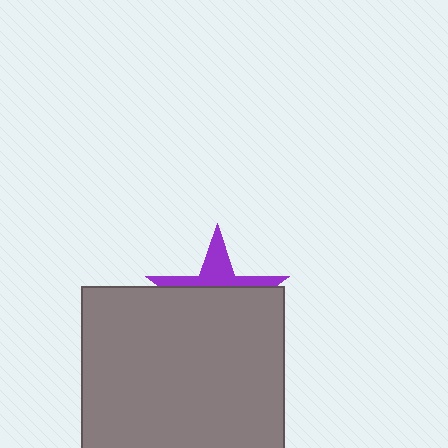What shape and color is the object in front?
The object in front is a gray square.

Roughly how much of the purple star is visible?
A small part of it is visible (roughly 34%).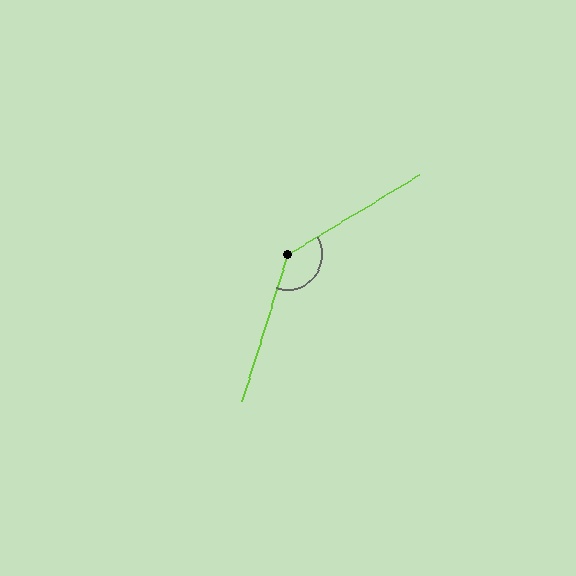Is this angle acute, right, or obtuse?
It is obtuse.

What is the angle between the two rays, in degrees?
Approximately 139 degrees.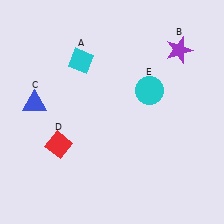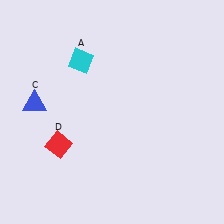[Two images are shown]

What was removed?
The purple star (B), the cyan circle (E) were removed in Image 2.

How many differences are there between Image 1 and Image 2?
There are 2 differences between the two images.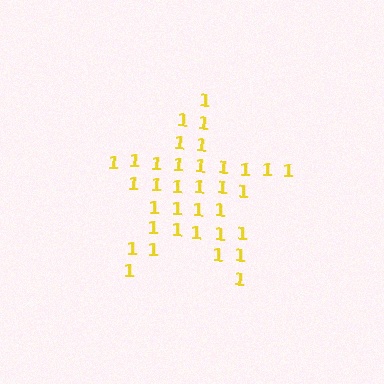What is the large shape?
The large shape is a star.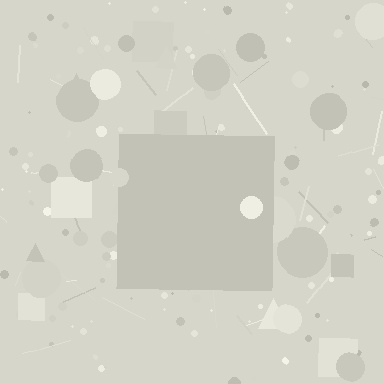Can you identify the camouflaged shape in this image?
The camouflaged shape is a square.